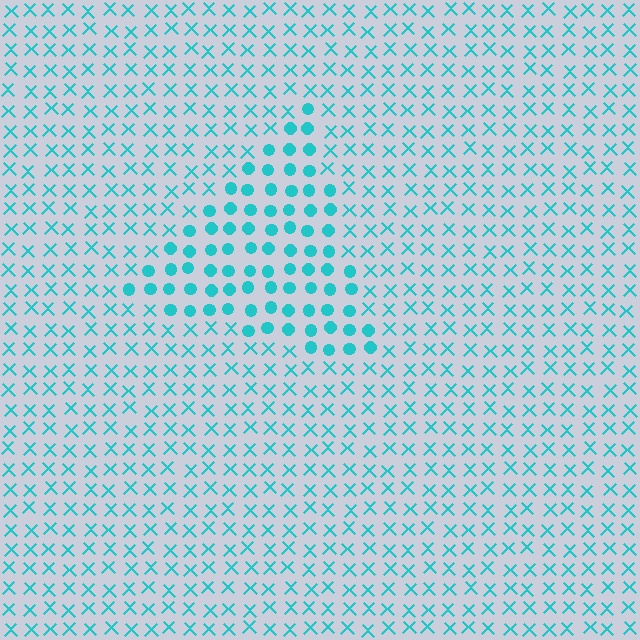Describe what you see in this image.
The image is filled with small cyan elements arranged in a uniform grid. A triangle-shaped region contains circles, while the surrounding area contains X marks. The boundary is defined purely by the change in element shape.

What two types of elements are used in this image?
The image uses circles inside the triangle region and X marks outside it.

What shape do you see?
I see a triangle.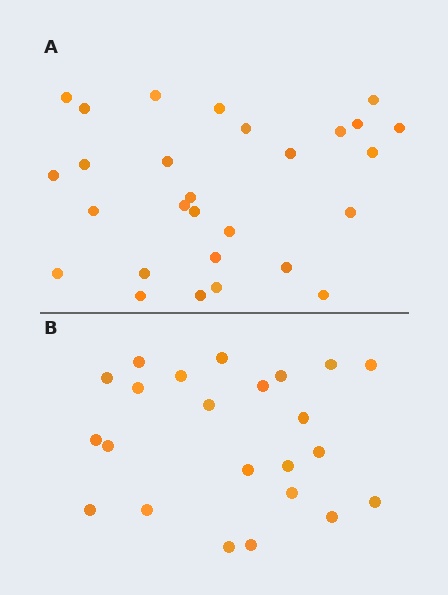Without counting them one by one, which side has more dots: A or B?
Region A (the top region) has more dots.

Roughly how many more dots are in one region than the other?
Region A has about 5 more dots than region B.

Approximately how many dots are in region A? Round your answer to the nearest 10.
About 30 dots. (The exact count is 28, which rounds to 30.)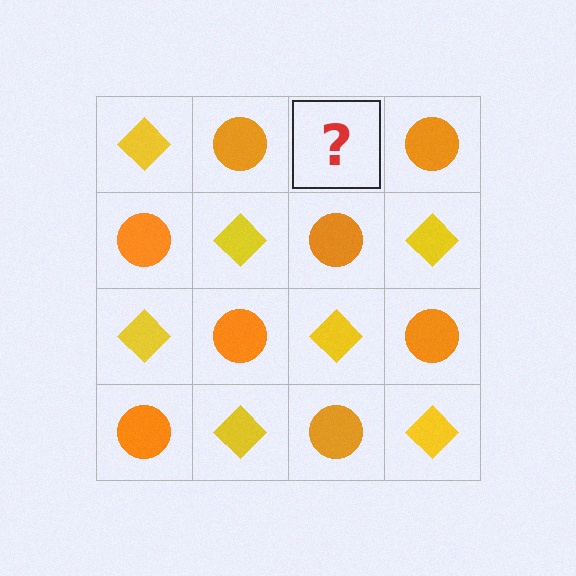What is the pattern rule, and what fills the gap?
The rule is that it alternates yellow diamond and orange circle in a checkerboard pattern. The gap should be filled with a yellow diamond.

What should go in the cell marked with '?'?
The missing cell should contain a yellow diamond.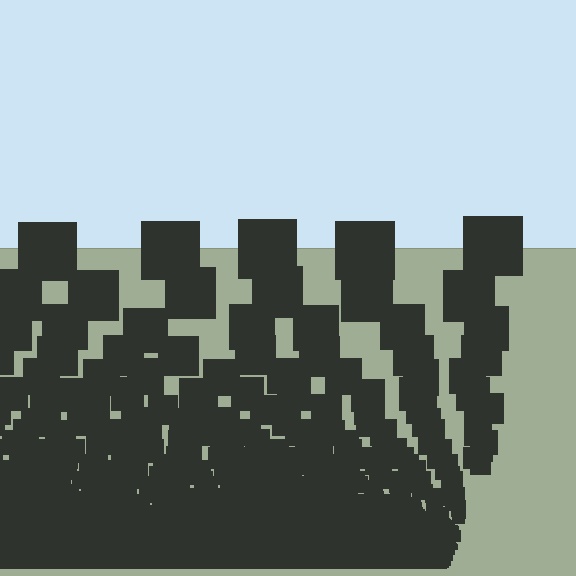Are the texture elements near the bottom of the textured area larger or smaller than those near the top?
Smaller. The gradient is inverted — elements near the bottom are smaller and denser.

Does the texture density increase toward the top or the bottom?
Density increases toward the bottom.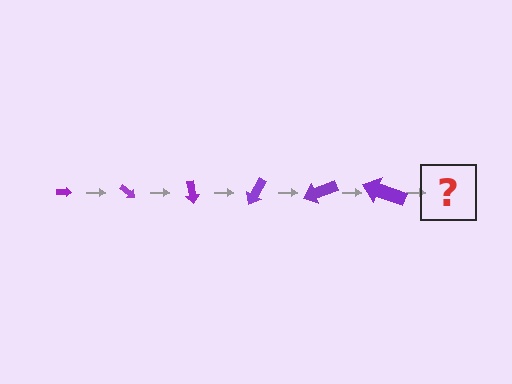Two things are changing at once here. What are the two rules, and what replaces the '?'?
The two rules are that the arrow grows larger each step and it rotates 40 degrees each step. The '?' should be an arrow, larger than the previous one and rotated 240 degrees from the start.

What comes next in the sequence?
The next element should be an arrow, larger than the previous one and rotated 240 degrees from the start.